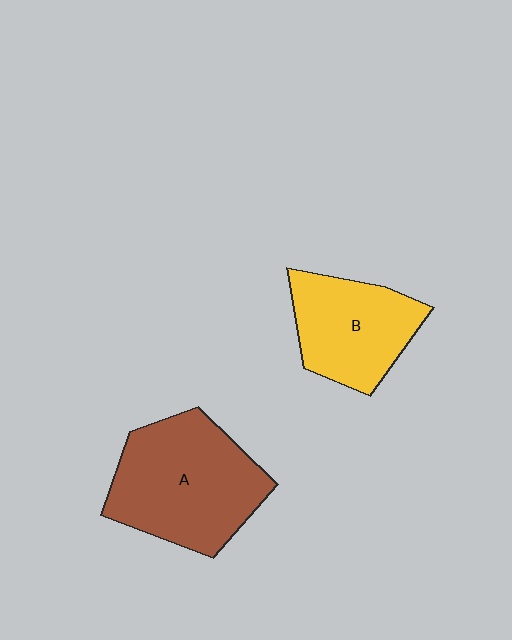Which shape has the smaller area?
Shape B (yellow).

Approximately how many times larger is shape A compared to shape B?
Approximately 1.4 times.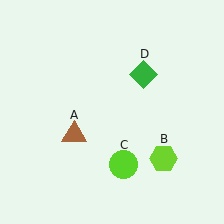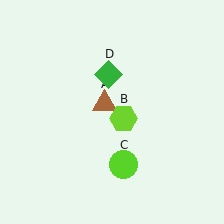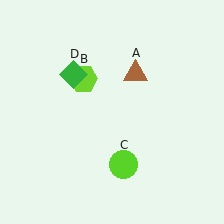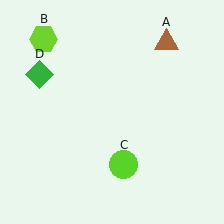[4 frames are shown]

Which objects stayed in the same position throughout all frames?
Lime circle (object C) remained stationary.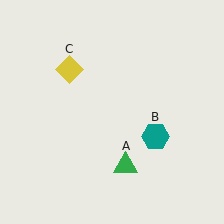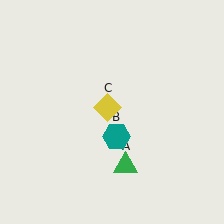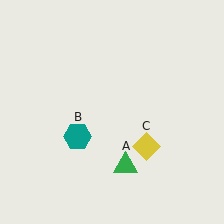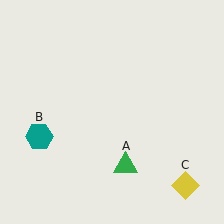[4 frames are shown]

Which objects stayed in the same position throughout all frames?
Green triangle (object A) remained stationary.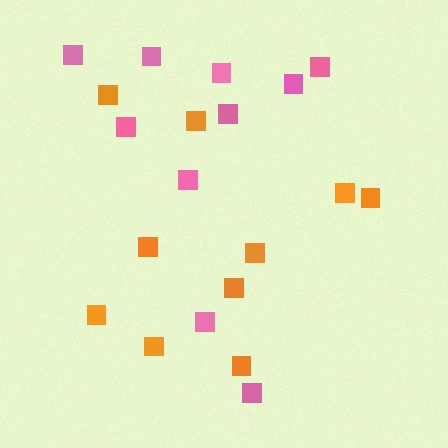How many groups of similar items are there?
There are 2 groups: one group of orange squares (10) and one group of pink squares (10).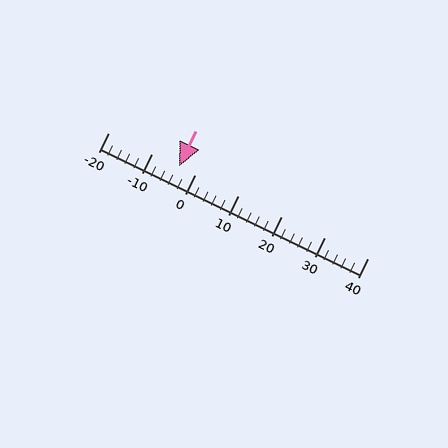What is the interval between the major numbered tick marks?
The major tick marks are spaced 10 units apart.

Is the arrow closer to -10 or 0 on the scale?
The arrow is closer to 0.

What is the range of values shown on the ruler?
The ruler shows values from -20 to 40.